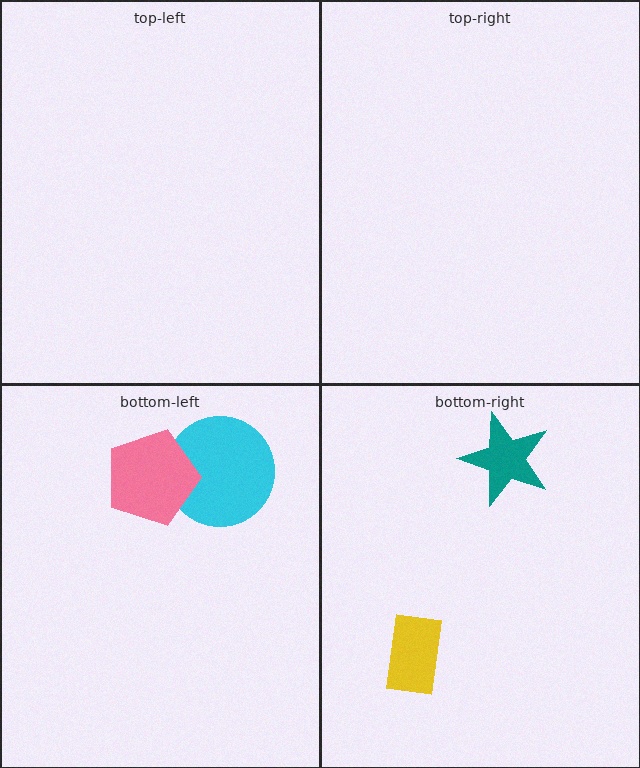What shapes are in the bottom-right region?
The yellow rectangle, the teal star.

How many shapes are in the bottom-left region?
2.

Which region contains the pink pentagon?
The bottom-left region.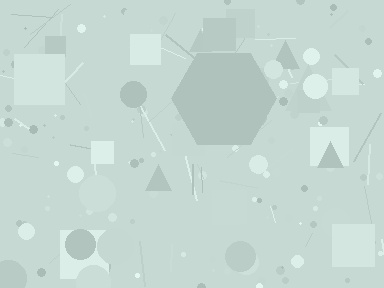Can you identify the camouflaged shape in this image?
The camouflaged shape is a hexagon.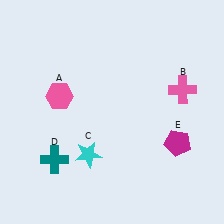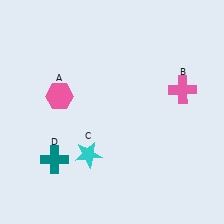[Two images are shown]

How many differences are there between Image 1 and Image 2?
There is 1 difference between the two images.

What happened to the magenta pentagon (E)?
The magenta pentagon (E) was removed in Image 2. It was in the bottom-right area of Image 1.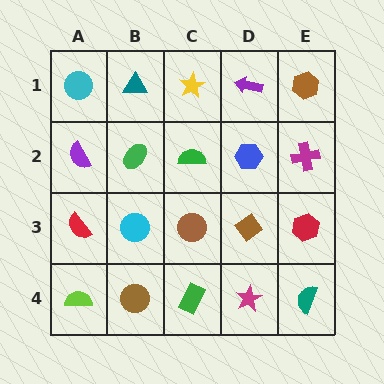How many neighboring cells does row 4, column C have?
3.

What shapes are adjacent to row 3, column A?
A purple semicircle (row 2, column A), a lime semicircle (row 4, column A), a cyan circle (row 3, column B).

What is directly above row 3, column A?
A purple semicircle.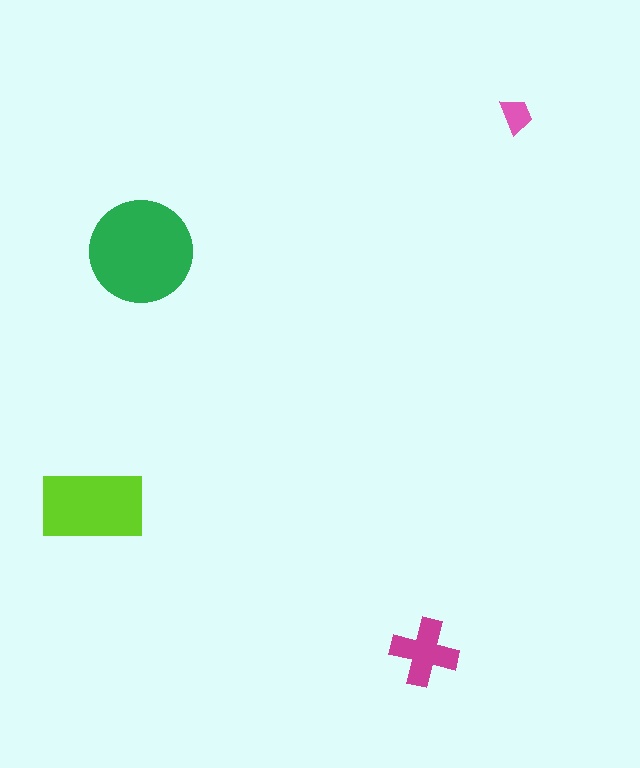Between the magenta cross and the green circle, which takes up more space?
The green circle.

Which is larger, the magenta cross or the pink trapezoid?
The magenta cross.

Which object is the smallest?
The pink trapezoid.